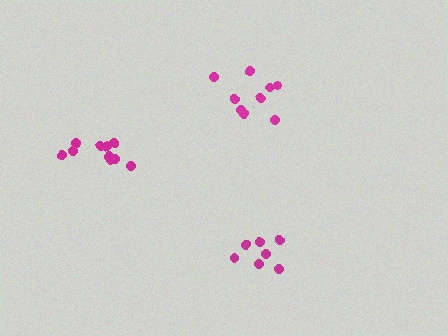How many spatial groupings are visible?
There are 3 spatial groupings.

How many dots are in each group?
Group 1: 9 dots, Group 2: 10 dots, Group 3: 7 dots (26 total).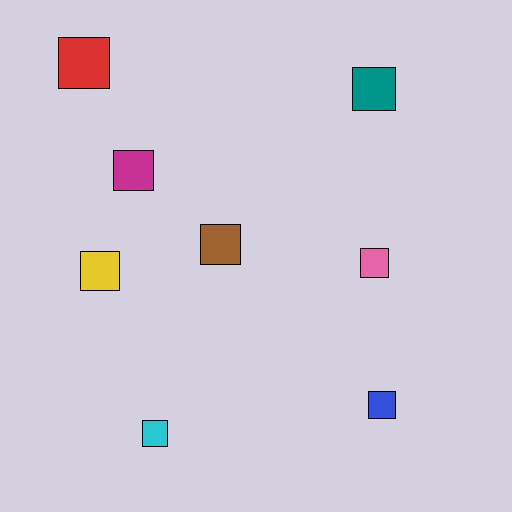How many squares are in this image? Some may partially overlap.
There are 8 squares.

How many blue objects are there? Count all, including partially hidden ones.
There is 1 blue object.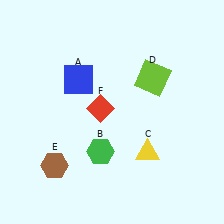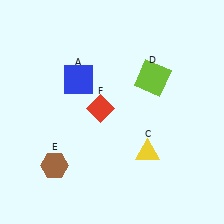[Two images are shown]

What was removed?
The green hexagon (B) was removed in Image 2.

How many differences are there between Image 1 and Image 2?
There is 1 difference between the two images.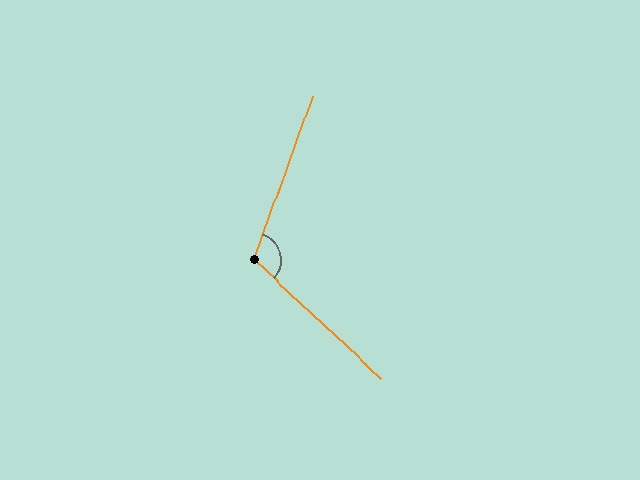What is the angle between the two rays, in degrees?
Approximately 113 degrees.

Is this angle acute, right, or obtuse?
It is obtuse.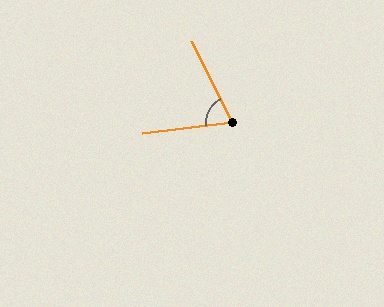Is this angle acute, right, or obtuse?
It is acute.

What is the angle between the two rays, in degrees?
Approximately 70 degrees.